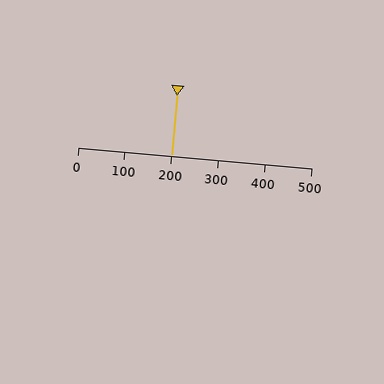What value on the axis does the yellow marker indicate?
The marker indicates approximately 200.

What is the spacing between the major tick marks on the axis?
The major ticks are spaced 100 apart.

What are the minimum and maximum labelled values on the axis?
The axis runs from 0 to 500.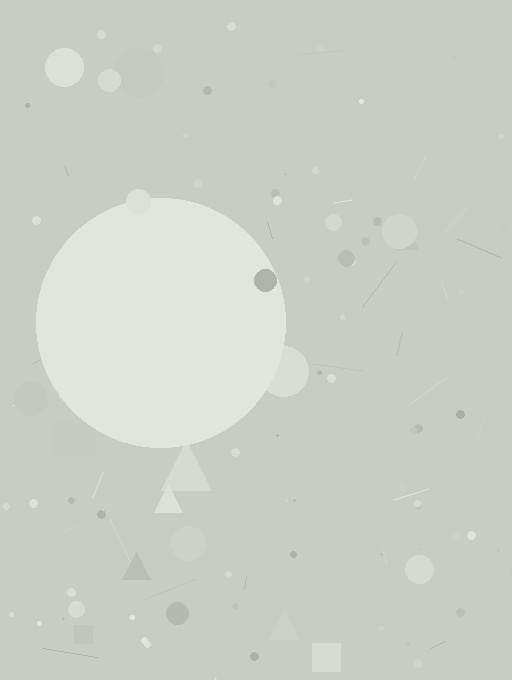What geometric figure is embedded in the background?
A circle is embedded in the background.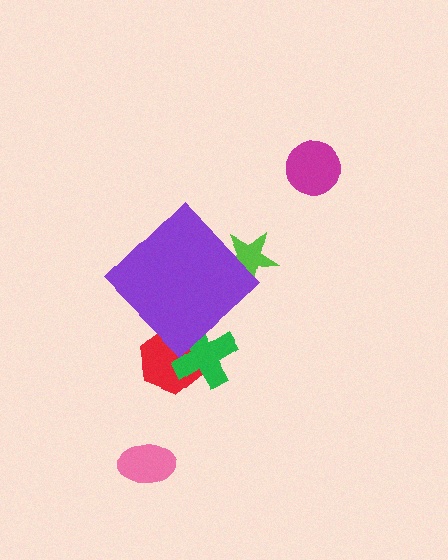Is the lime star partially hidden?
Yes, the lime star is partially hidden behind the purple diamond.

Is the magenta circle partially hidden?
No, the magenta circle is fully visible.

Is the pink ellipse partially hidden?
No, the pink ellipse is fully visible.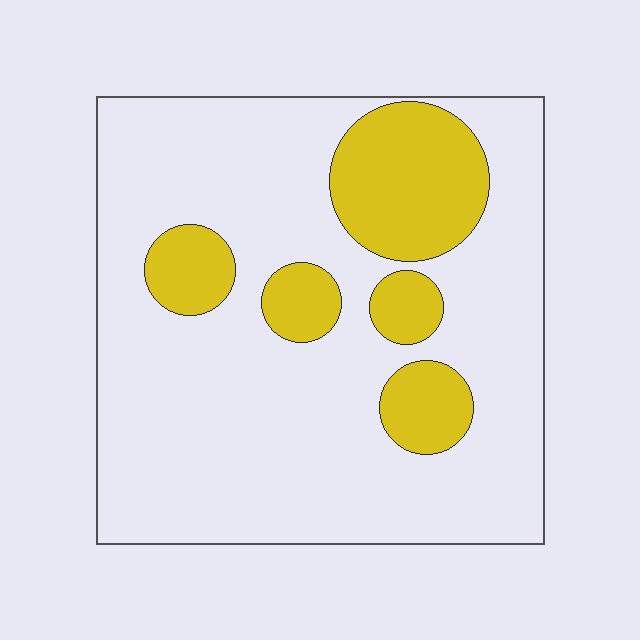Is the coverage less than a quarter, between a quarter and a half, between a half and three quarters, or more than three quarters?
Less than a quarter.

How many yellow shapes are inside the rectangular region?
5.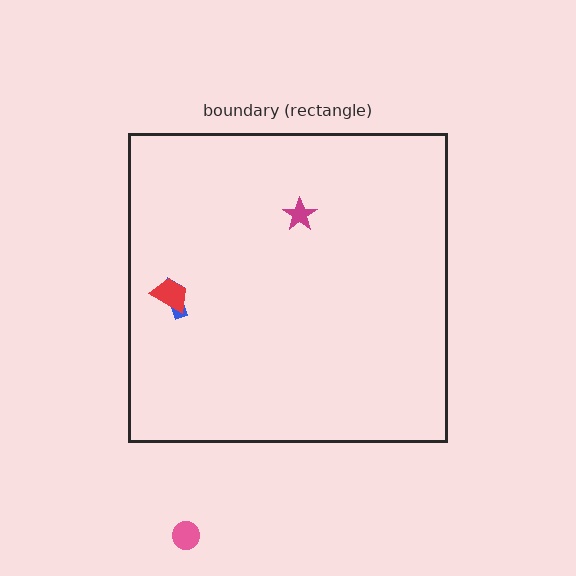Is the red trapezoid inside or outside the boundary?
Inside.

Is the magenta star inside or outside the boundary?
Inside.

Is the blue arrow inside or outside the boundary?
Inside.